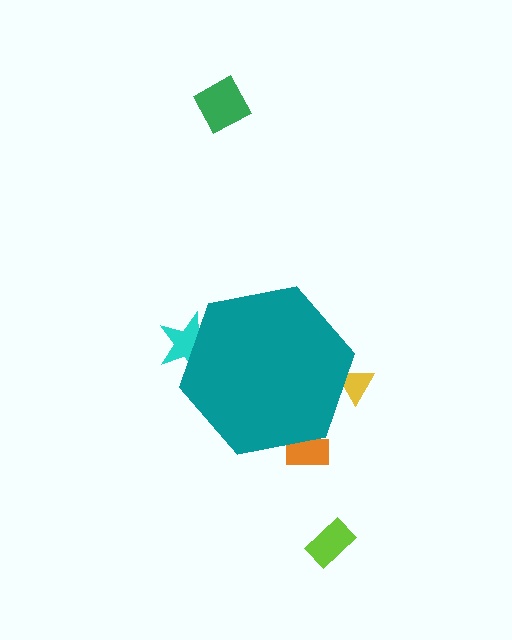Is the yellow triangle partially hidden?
Yes, the yellow triangle is partially hidden behind the teal hexagon.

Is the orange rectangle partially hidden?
Yes, the orange rectangle is partially hidden behind the teal hexagon.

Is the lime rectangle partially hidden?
No, the lime rectangle is fully visible.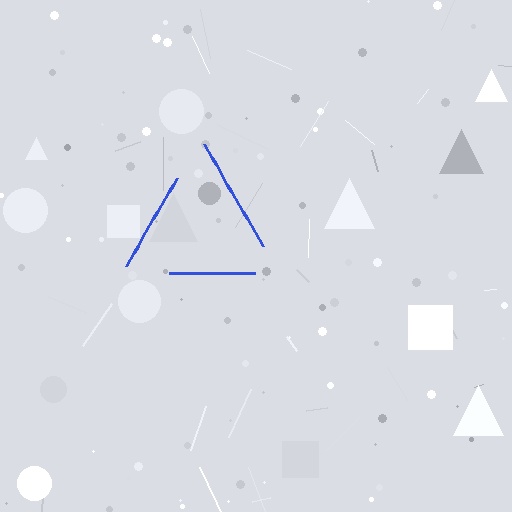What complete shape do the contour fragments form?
The contour fragments form a triangle.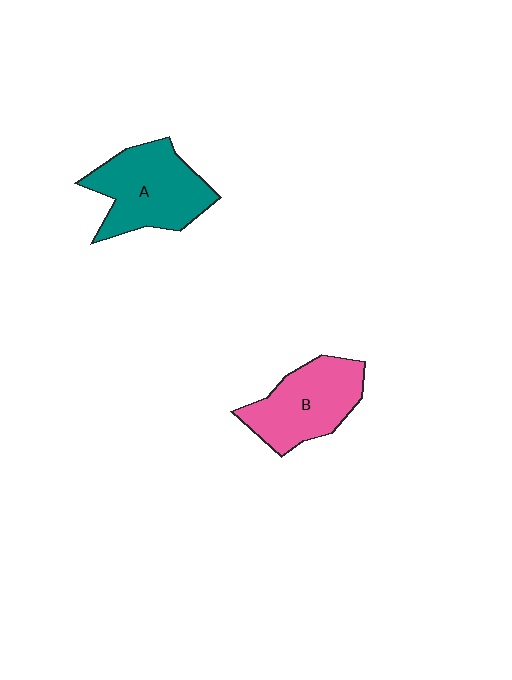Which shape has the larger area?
Shape A (teal).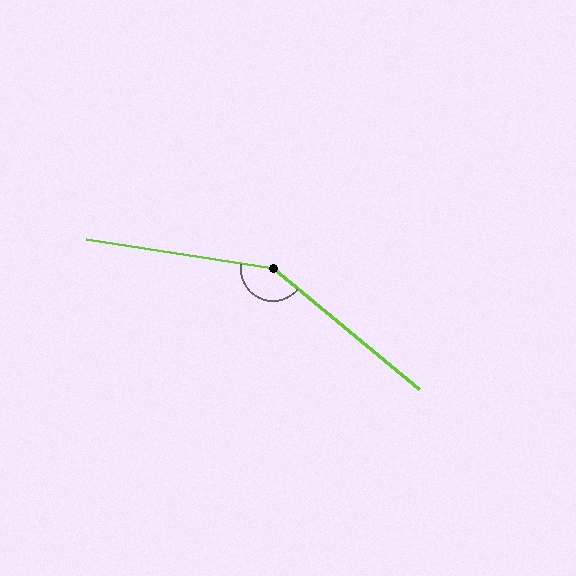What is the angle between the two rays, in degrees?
Approximately 149 degrees.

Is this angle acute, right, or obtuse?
It is obtuse.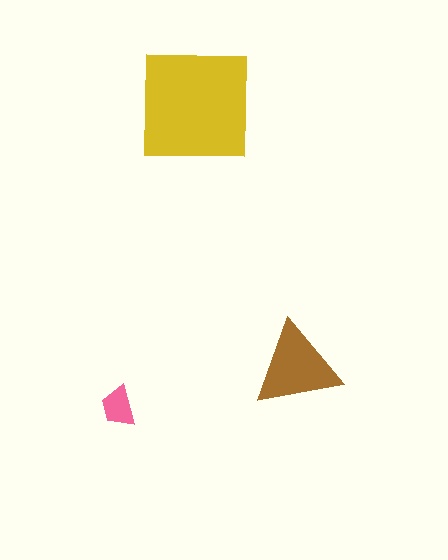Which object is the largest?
The yellow square.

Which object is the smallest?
The pink trapezoid.